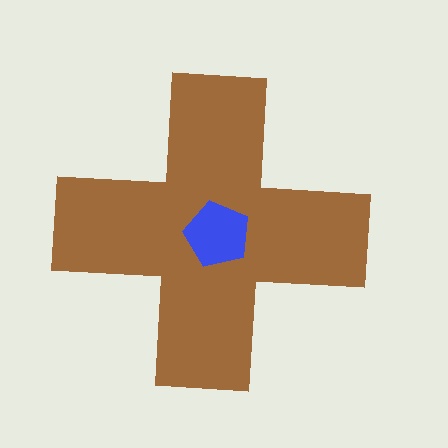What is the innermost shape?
The blue pentagon.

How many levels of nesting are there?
2.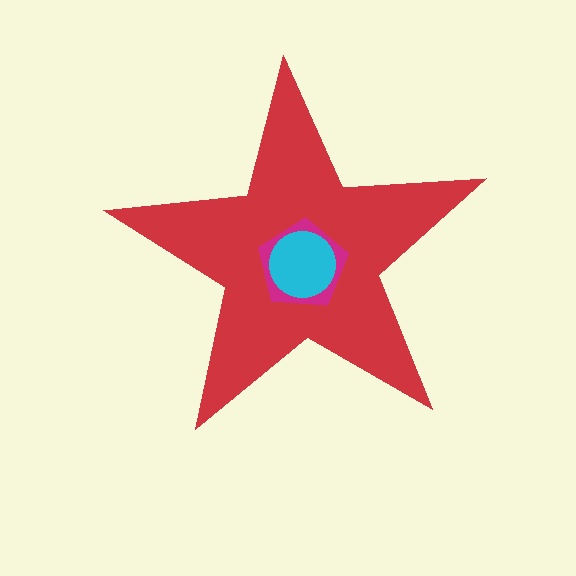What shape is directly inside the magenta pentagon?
The cyan circle.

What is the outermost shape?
The red star.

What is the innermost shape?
The cyan circle.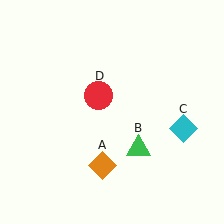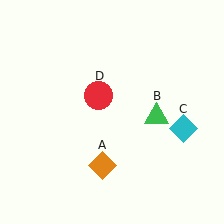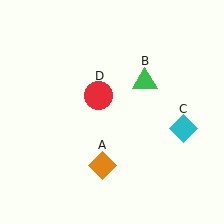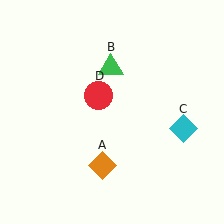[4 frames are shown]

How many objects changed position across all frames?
1 object changed position: green triangle (object B).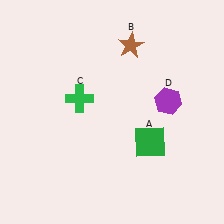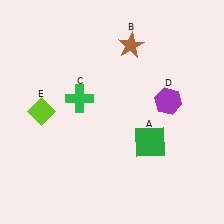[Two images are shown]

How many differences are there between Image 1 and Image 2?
There is 1 difference between the two images.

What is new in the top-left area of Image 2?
A lime diamond (E) was added in the top-left area of Image 2.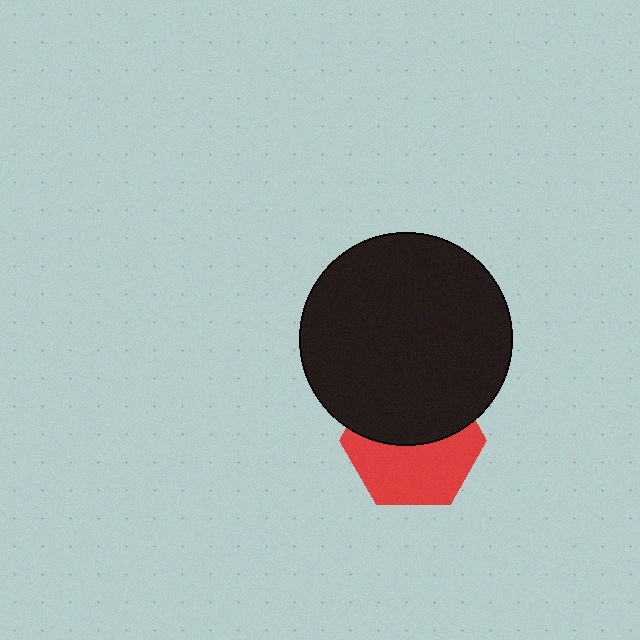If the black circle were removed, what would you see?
You would see the complete red hexagon.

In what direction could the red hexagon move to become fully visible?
The red hexagon could move down. That would shift it out from behind the black circle entirely.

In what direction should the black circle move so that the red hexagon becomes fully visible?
The black circle should move up. That is the shortest direction to clear the overlap and leave the red hexagon fully visible.